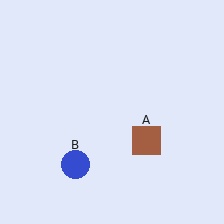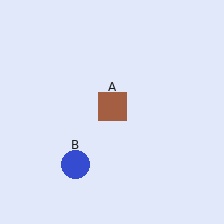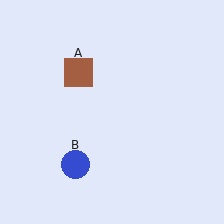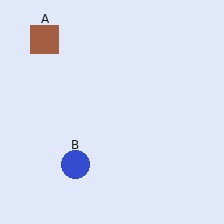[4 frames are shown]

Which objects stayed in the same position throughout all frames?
Blue circle (object B) remained stationary.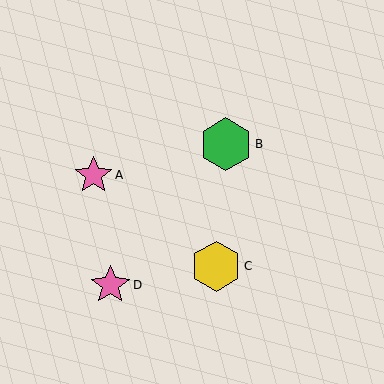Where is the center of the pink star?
The center of the pink star is at (110, 285).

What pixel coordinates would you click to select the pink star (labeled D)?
Click at (110, 285) to select the pink star D.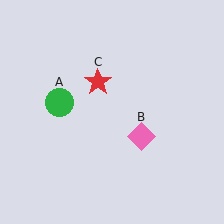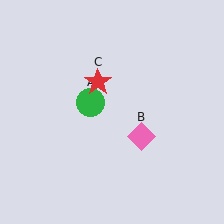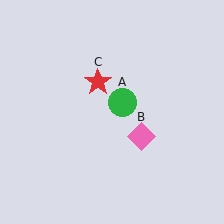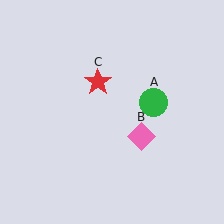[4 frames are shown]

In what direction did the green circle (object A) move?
The green circle (object A) moved right.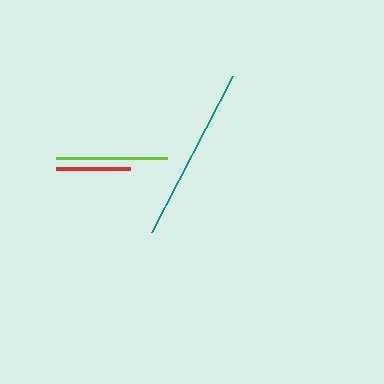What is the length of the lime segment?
The lime segment is approximately 111 pixels long.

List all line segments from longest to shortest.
From longest to shortest: teal, lime, red.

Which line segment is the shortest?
The red line is the shortest at approximately 75 pixels.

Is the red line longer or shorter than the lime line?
The lime line is longer than the red line.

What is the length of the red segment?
The red segment is approximately 75 pixels long.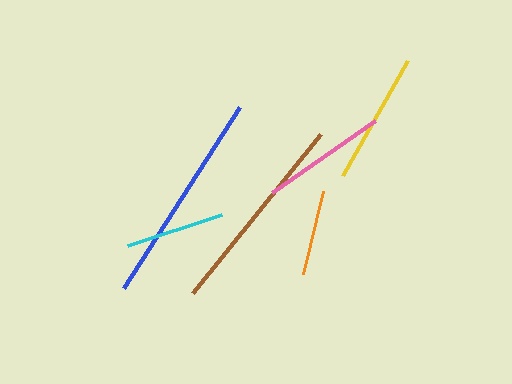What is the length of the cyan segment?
The cyan segment is approximately 99 pixels long.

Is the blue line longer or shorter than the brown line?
The blue line is longer than the brown line.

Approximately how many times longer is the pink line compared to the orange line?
The pink line is approximately 1.5 times the length of the orange line.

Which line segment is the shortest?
The orange line is the shortest at approximately 85 pixels.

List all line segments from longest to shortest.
From longest to shortest: blue, brown, yellow, pink, cyan, orange.